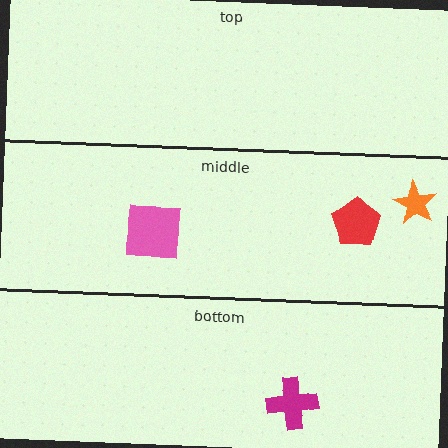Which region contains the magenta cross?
The bottom region.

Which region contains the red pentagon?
The middle region.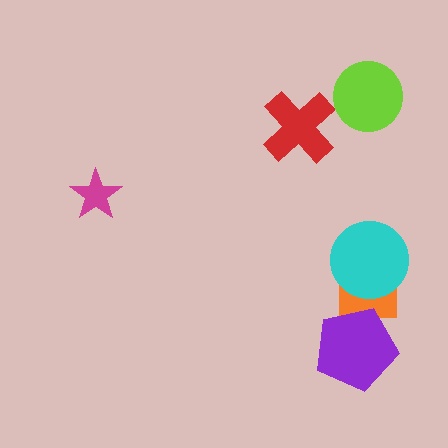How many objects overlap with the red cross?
0 objects overlap with the red cross.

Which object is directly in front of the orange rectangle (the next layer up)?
The purple pentagon is directly in front of the orange rectangle.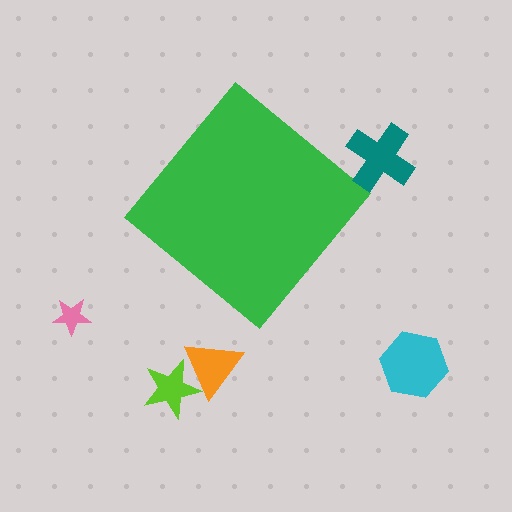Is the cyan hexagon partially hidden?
No, the cyan hexagon is fully visible.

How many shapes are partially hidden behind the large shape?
0 shapes are partially hidden.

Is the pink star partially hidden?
No, the pink star is fully visible.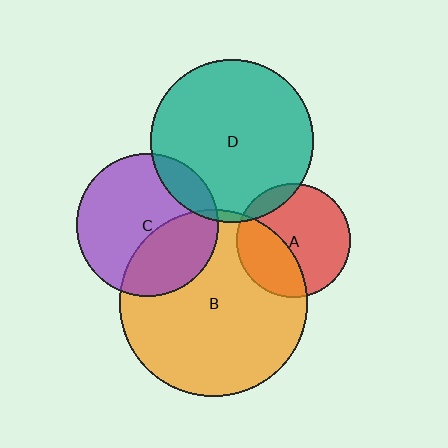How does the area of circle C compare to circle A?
Approximately 1.5 times.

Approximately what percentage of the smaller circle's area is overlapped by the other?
Approximately 15%.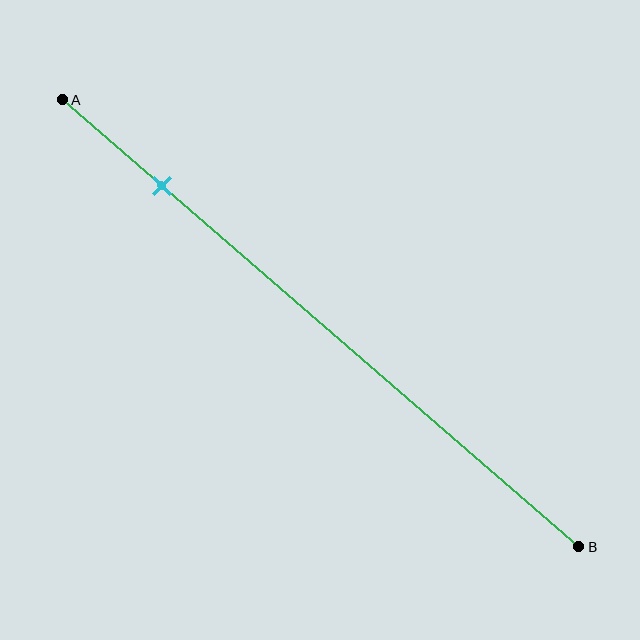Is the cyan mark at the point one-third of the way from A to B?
No, the mark is at about 20% from A, not at the 33% one-third point.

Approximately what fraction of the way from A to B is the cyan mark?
The cyan mark is approximately 20% of the way from A to B.